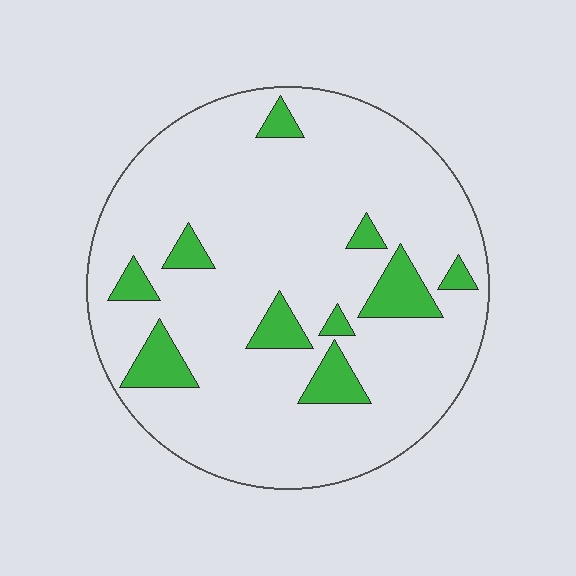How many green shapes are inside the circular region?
10.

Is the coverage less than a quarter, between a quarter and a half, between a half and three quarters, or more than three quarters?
Less than a quarter.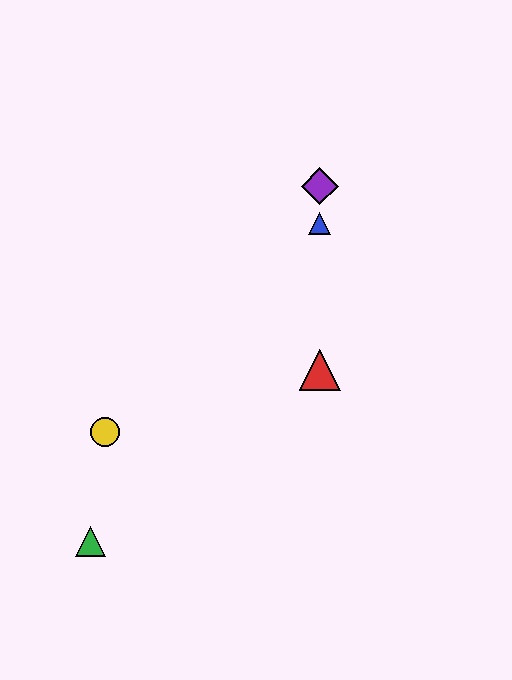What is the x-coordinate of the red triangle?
The red triangle is at x≈320.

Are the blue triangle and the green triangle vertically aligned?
No, the blue triangle is at x≈320 and the green triangle is at x≈91.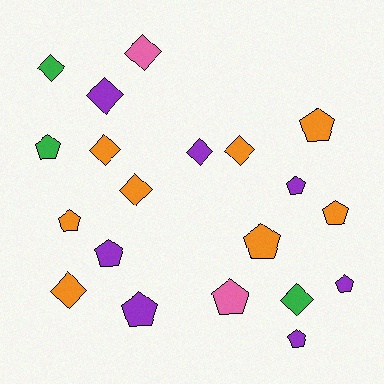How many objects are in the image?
There are 20 objects.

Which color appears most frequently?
Orange, with 8 objects.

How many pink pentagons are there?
There is 1 pink pentagon.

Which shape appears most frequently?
Pentagon, with 11 objects.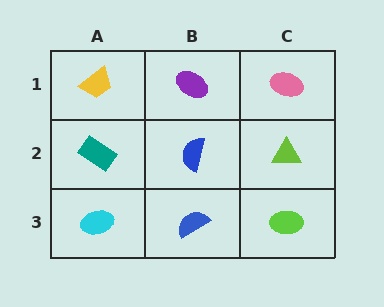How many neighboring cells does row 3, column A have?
2.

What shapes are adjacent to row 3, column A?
A teal rectangle (row 2, column A), a blue semicircle (row 3, column B).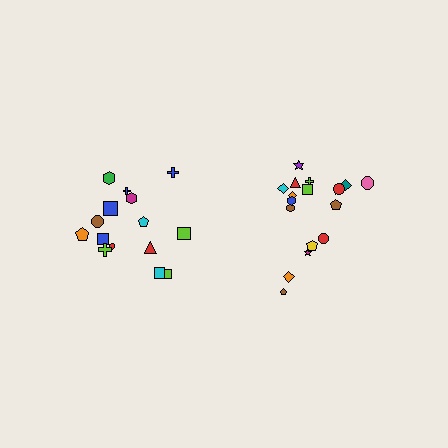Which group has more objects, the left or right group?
The right group.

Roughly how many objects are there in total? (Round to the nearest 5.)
Roughly 35 objects in total.